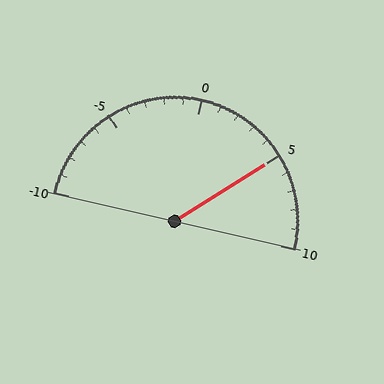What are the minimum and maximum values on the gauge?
The gauge ranges from -10 to 10.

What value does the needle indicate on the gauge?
The needle indicates approximately 5.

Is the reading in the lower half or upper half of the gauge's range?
The reading is in the upper half of the range (-10 to 10).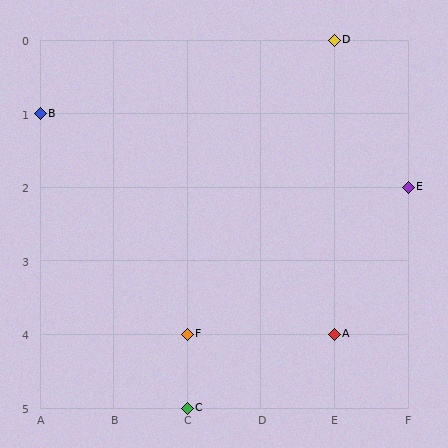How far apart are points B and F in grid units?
Points B and F are 2 columns and 3 rows apart (about 3.6 grid units diagonally).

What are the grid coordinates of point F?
Point F is at grid coordinates (C, 4).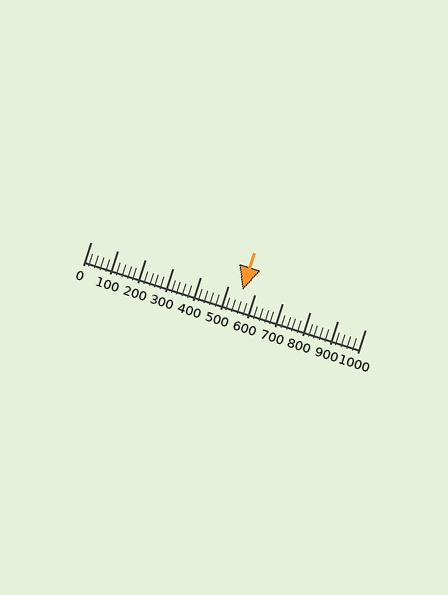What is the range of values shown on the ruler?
The ruler shows values from 0 to 1000.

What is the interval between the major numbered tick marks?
The major tick marks are spaced 100 units apart.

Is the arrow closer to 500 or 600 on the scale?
The arrow is closer to 600.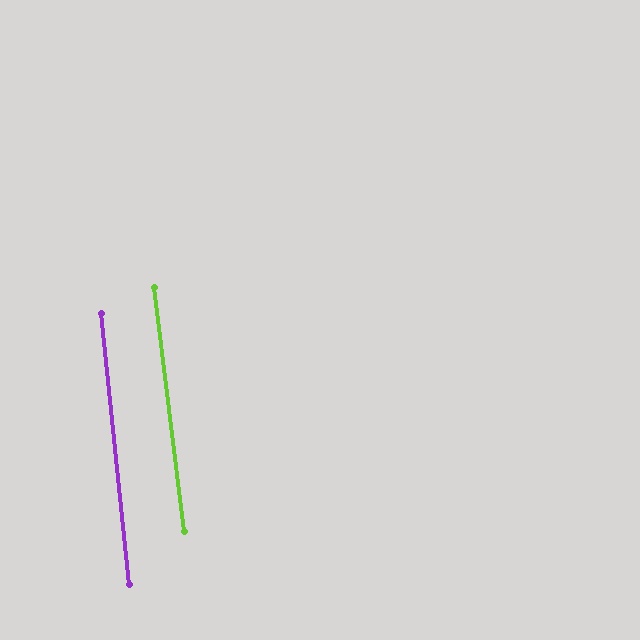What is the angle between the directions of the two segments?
Approximately 1 degree.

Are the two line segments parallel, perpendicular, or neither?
Parallel — their directions differ by only 1.0°.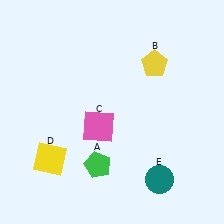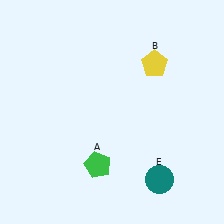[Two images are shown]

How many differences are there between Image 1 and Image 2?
There are 2 differences between the two images.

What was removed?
The yellow square (D), the pink square (C) were removed in Image 2.